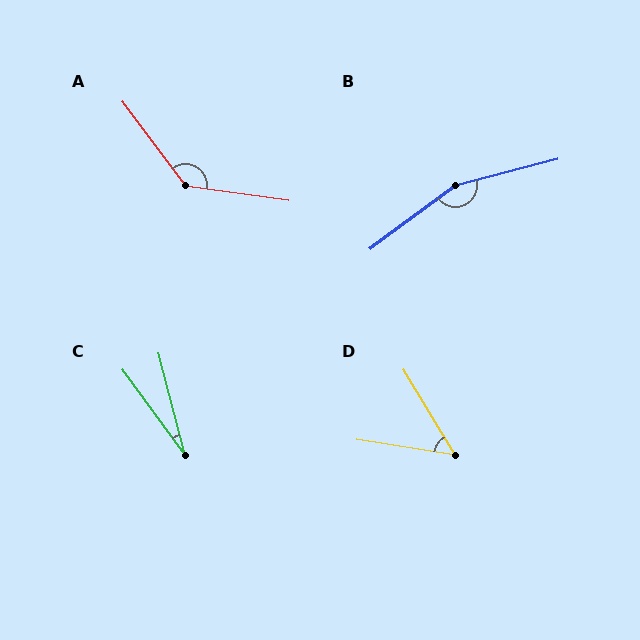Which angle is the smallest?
C, at approximately 22 degrees.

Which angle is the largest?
B, at approximately 158 degrees.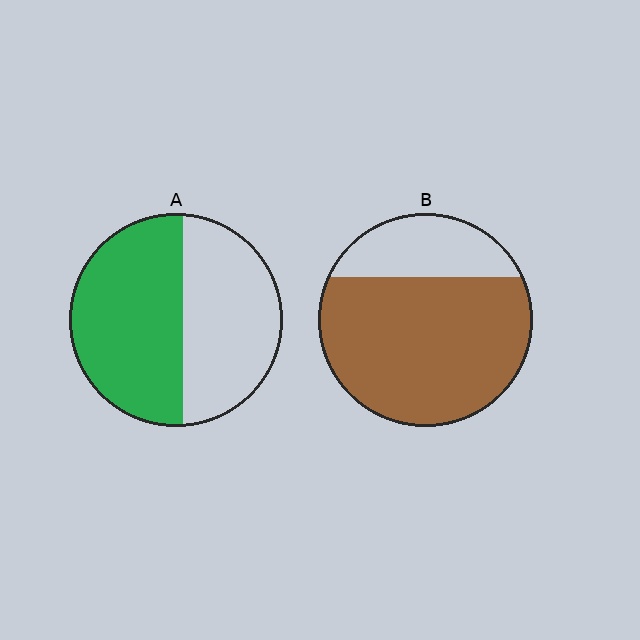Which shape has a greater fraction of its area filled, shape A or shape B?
Shape B.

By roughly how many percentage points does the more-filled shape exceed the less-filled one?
By roughly 20 percentage points (B over A).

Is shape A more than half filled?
Yes.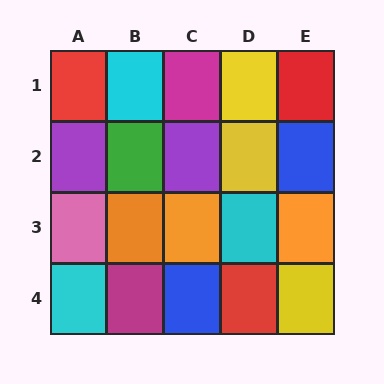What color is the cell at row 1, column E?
Red.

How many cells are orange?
3 cells are orange.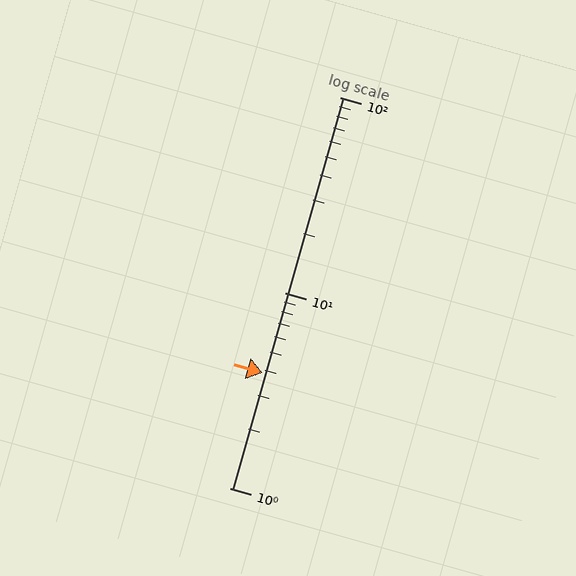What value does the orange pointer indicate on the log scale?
The pointer indicates approximately 3.9.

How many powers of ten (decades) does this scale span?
The scale spans 2 decades, from 1 to 100.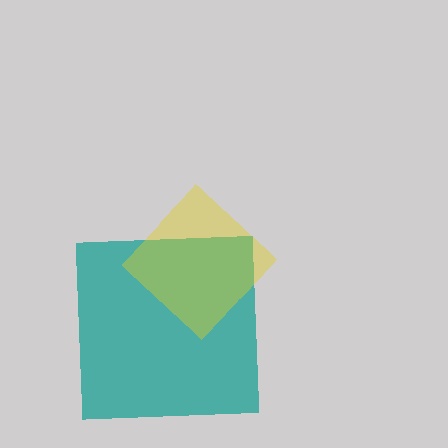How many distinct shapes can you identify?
There are 2 distinct shapes: a teal square, a yellow diamond.